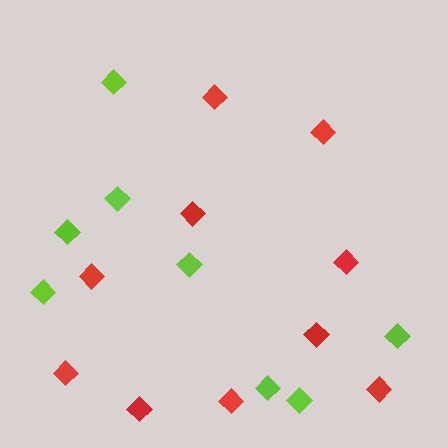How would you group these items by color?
There are 2 groups: one group of red diamonds (10) and one group of lime diamonds (8).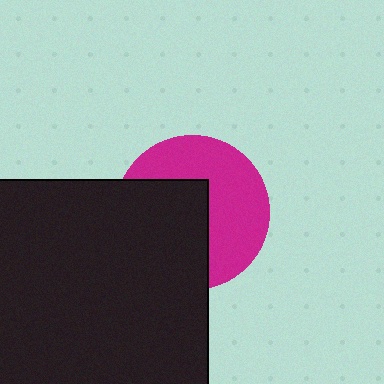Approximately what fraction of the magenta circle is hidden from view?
Roughly 48% of the magenta circle is hidden behind the black square.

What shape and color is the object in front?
The object in front is a black square.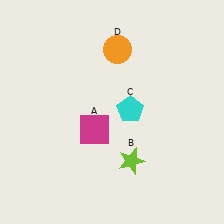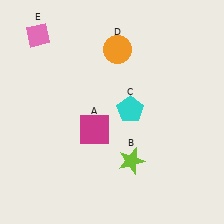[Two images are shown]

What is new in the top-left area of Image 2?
A pink diamond (E) was added in the top-left area of Image 2.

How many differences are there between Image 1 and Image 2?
There is 1 difference between the two images.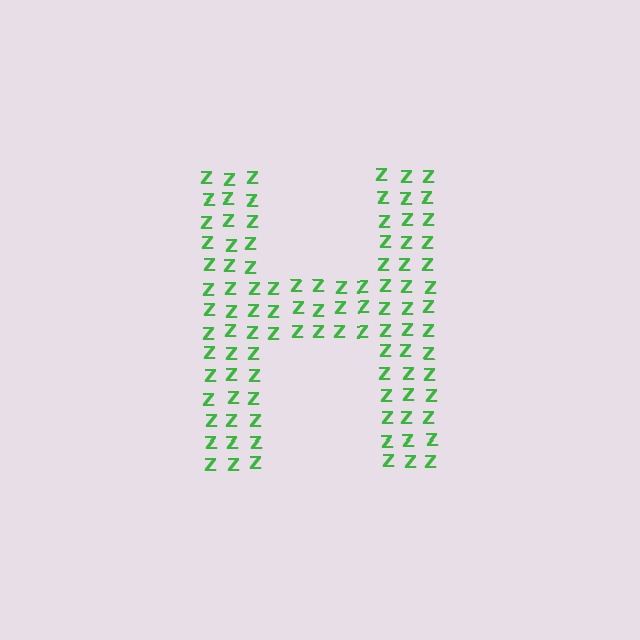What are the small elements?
The small elements are letter Z's.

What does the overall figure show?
The overall figure shows the letter H.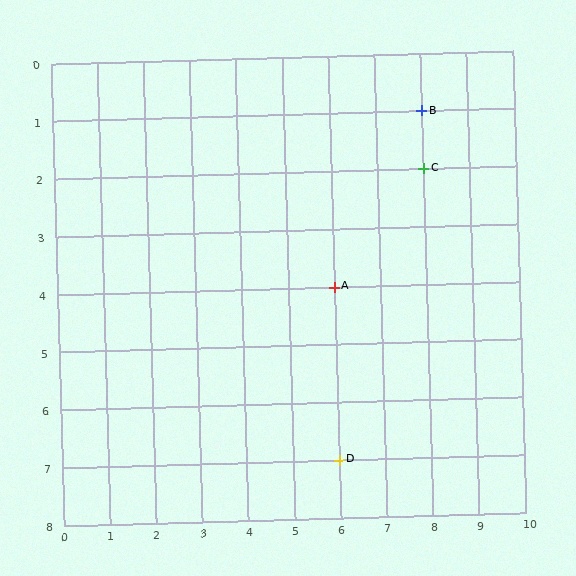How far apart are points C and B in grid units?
Points C and B are 1 row apart.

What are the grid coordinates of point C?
Point C is at grid coordinates (8, 2).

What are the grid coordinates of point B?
Point B is at grid coordinates (8, 1).